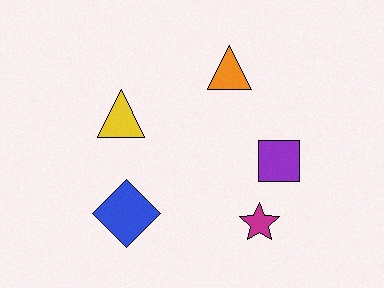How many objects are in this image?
There are 5 objects.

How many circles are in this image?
There are no circles.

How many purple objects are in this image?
There is 1 purple object.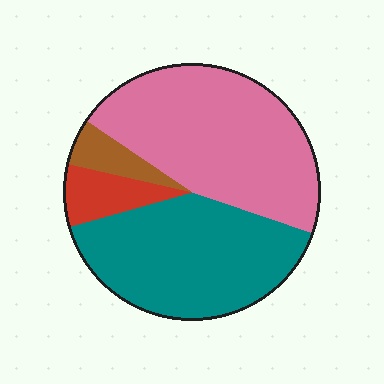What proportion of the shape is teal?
Teal takes up about two fifths (2/5) of the shape.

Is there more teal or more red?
Teal.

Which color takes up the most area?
Pink, at roughly 45%.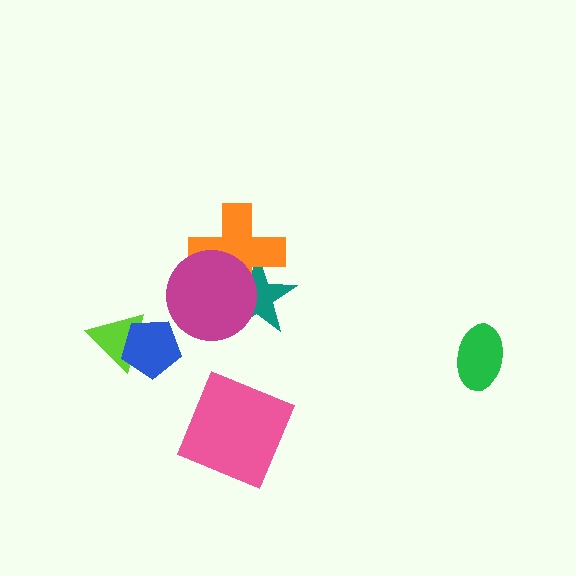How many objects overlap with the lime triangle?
1 object overlaps with the lime triangle.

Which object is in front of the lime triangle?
The blue pentagon is in front of the lime triangle.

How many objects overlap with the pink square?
0 objects overlap with the pink square.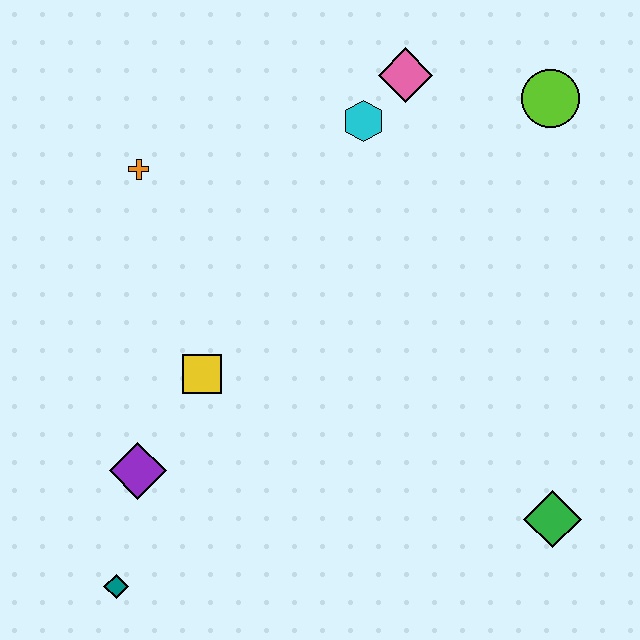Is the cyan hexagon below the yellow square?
No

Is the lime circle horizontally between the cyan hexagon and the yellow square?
No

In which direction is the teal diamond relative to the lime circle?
The teal diamond is below the lime circle.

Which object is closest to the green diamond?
The yellow square is closest to the green diamond.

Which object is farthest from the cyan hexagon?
The teal diamond is farthest from the cyan hexagon.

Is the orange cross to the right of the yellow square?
No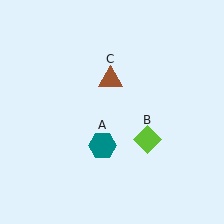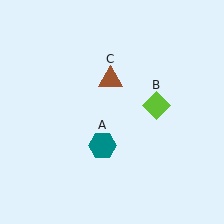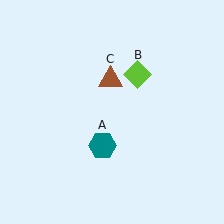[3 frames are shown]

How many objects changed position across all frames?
1 object changed position: lime diamond (object B).